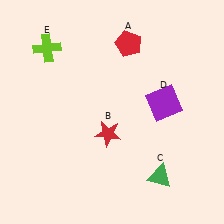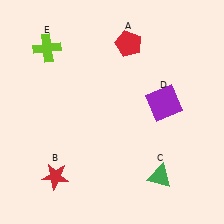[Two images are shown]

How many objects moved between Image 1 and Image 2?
1 object moved between the two images.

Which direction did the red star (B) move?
The red star (B) moved left.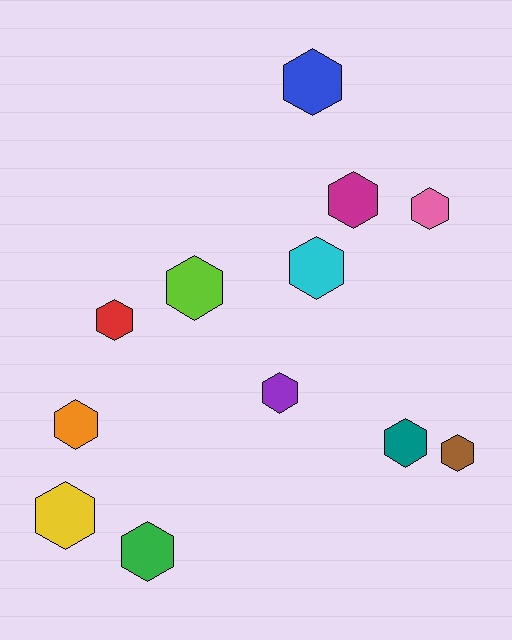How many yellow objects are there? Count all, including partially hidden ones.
There is 1 yellow object.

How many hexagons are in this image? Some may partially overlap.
There are 12 hexagons.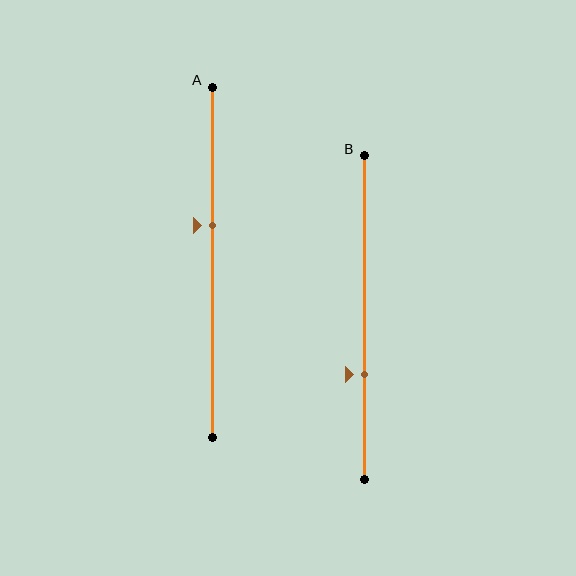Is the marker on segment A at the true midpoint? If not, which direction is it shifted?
No, the marker on segment A is shifted upward by about 11% of the segment length.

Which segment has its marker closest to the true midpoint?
Segment A has its marker closest to the true midpoint.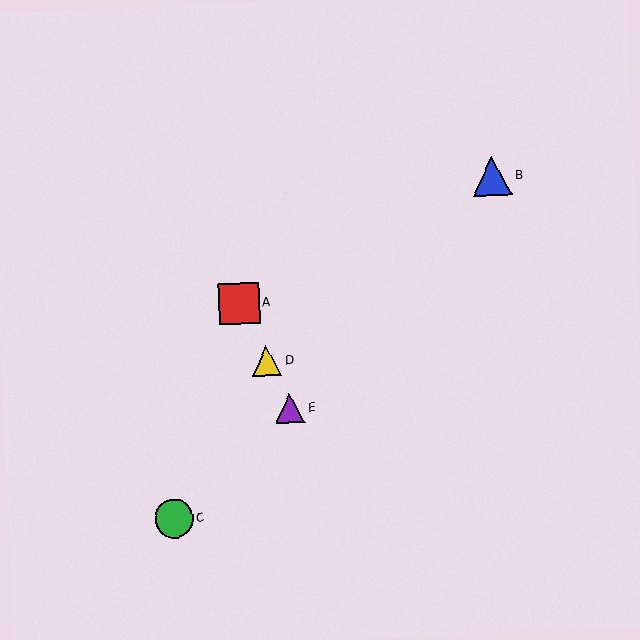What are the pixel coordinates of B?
Object B is at (492, 176).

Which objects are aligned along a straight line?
Objects A, D, E are aligned along a straight line.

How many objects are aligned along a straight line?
3 objects (A, D, E) are aligned along a straight line.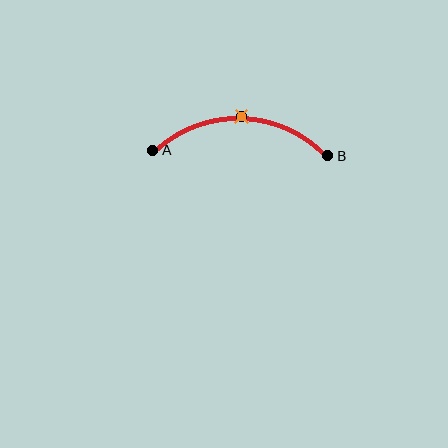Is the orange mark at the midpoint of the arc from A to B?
Yes. The orange mark lies on the arc at equal arc-length from both A and B — it is the arc midpoint.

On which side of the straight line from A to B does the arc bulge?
The arc bulges above the straight line connecting A and B.